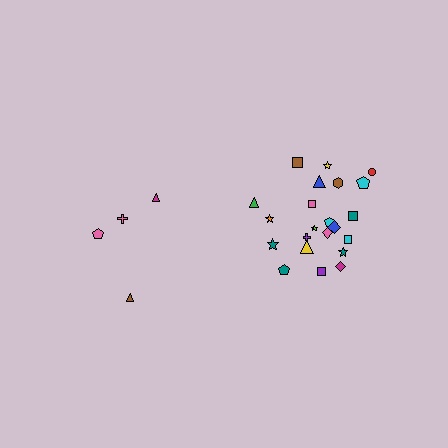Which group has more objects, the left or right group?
The right group.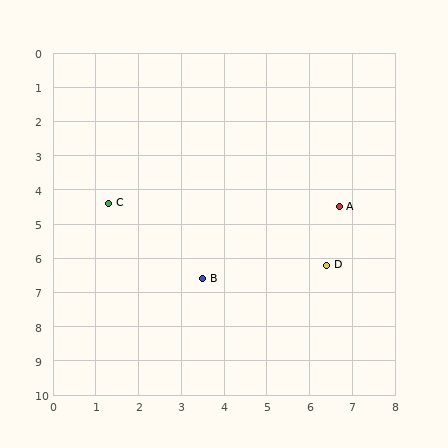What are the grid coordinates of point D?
Point D is at approximately (6.4, 6.2).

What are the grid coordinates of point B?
Point B is at approximately (3.5, 6.6).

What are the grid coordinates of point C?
Point C is at approximately (1.3, 4.4).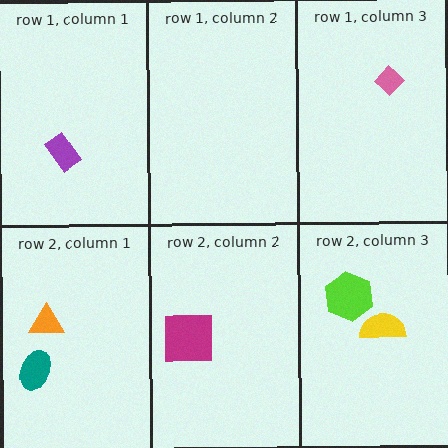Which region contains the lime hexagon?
The row 2, column 3 region.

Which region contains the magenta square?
The row 2, column 2 region.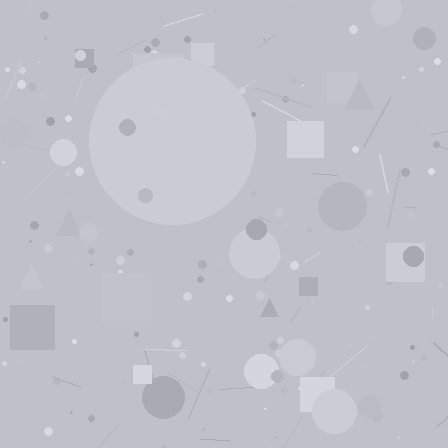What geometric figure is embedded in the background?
A circle is embedded in the background.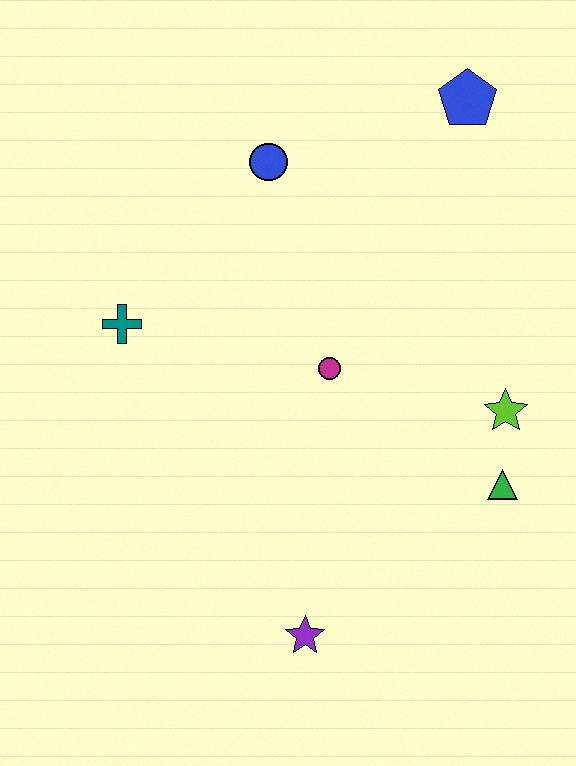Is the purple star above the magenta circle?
No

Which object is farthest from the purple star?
The blue pentagon is farthest from the purple star.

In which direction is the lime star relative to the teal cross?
The lime star is to the right of the teal cross.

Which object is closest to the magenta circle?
The lime star is closest to the magenta circle.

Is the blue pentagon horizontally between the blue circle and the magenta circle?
No